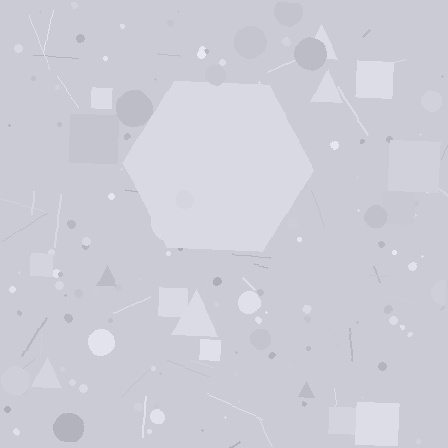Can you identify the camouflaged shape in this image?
The camouflaged shape is a hexagon.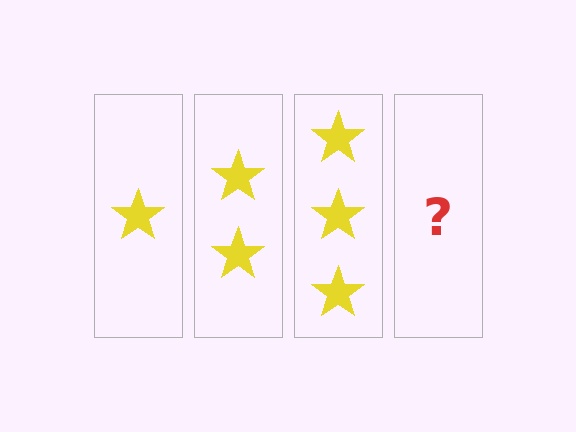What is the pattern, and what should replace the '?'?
The pattern is that each step adds one more star. The '?' should be 4 stars.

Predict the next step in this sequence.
The next step is 4 stars.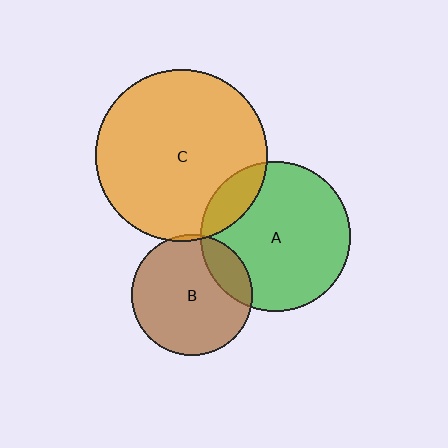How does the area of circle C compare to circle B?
Approximately 2.0 times.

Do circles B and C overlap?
Yes.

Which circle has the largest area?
Circle C (orange).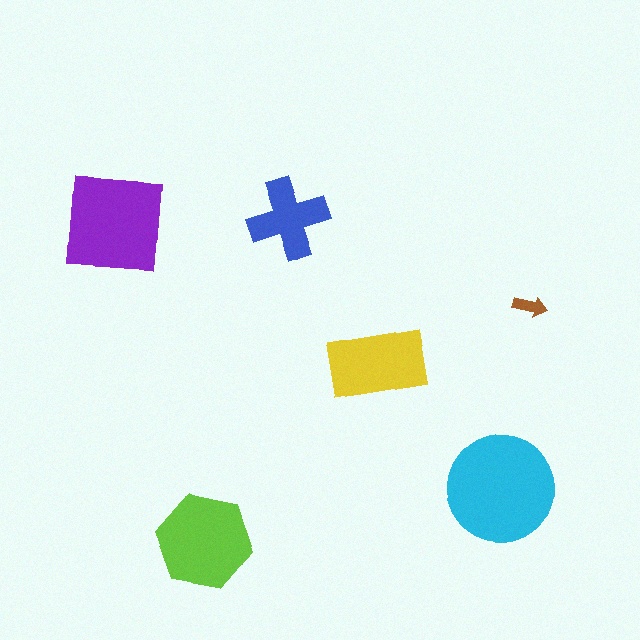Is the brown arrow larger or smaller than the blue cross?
Smaller.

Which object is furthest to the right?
The brown arrow is rightmost.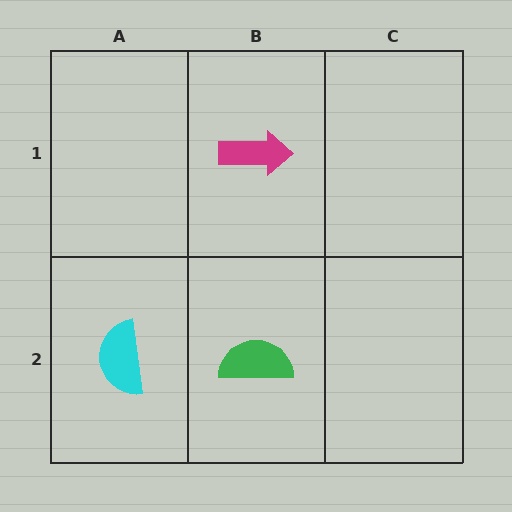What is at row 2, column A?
A cyan semicircle.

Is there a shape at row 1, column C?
No, that cell is empty.